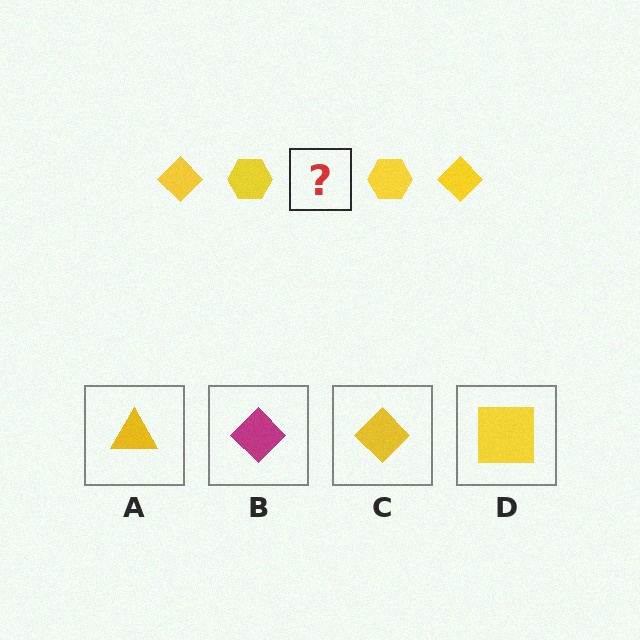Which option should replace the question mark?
Option C.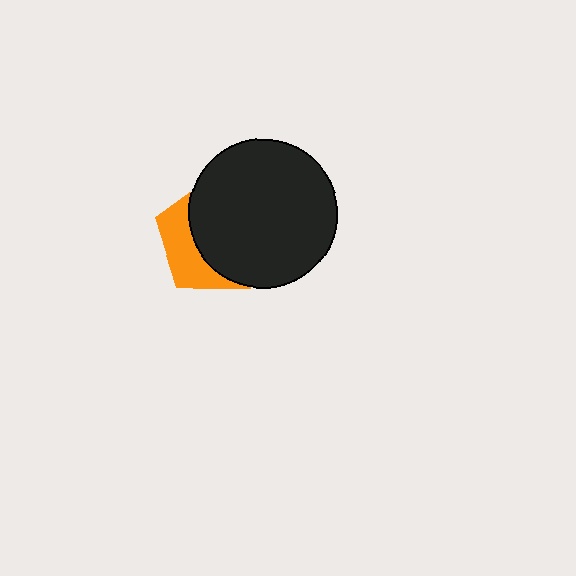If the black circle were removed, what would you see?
You would see the complete orange pentagon.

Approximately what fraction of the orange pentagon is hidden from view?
Roughly 66% of the orange pentagon is hidden behind the black circle.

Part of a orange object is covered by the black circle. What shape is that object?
It is a pentagon.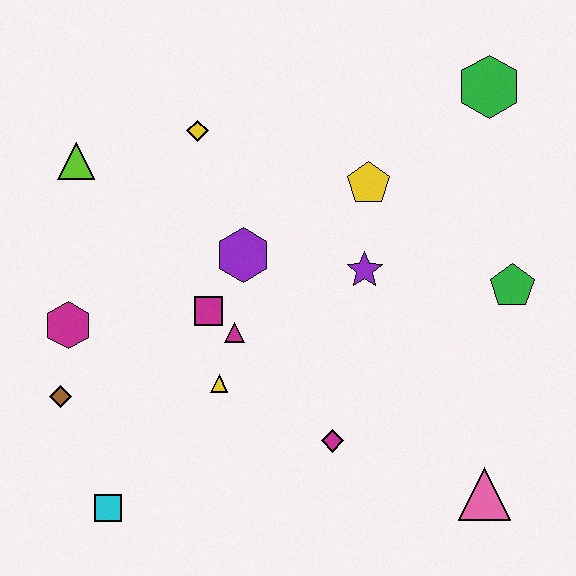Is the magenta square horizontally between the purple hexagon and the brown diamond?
Yes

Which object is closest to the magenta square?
The magenta triangle is closest to the magenta square.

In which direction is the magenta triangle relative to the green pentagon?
The magenta triangle is to the left of the green pentagon.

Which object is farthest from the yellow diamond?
The pink triangle is farthest from the yellow diamond.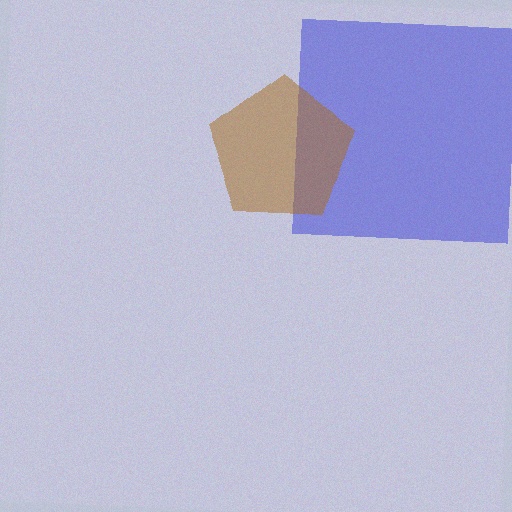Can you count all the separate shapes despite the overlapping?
Yes, there are 2 separate shapes.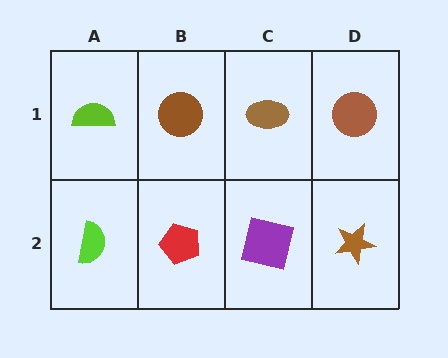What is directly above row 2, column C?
A brown ellipse.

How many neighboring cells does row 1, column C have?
3.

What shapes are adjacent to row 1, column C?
A purple square (row 2, column C), a brown circle (row 1, column B), a brown circle (row 1, column D).